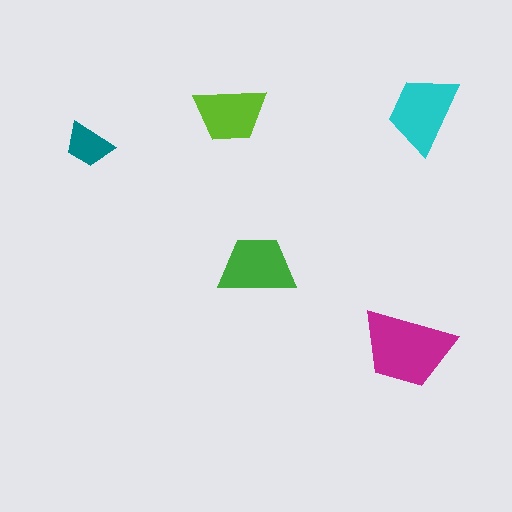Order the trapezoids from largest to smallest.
the magenta one, the cyan one, the green one, the lime one, the teal one.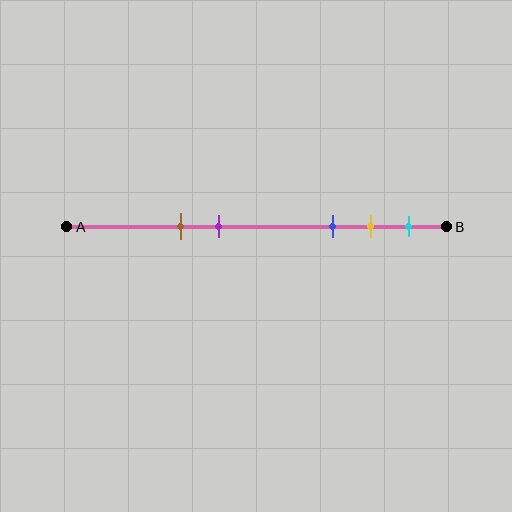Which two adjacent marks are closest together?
The yellow and cyan marks are the closest adjacent pair.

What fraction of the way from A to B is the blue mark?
The blue mark is approximately 70% (0.7) of the way from A to B.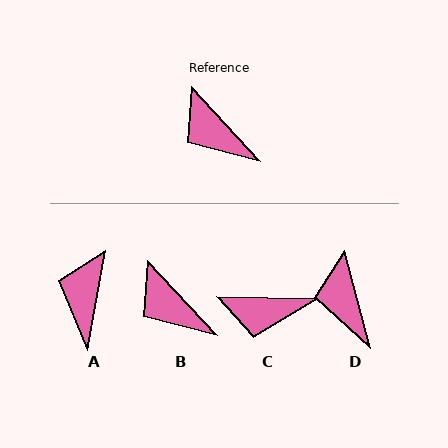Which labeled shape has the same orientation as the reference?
B.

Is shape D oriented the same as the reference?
No, it is off by about 28 degrees.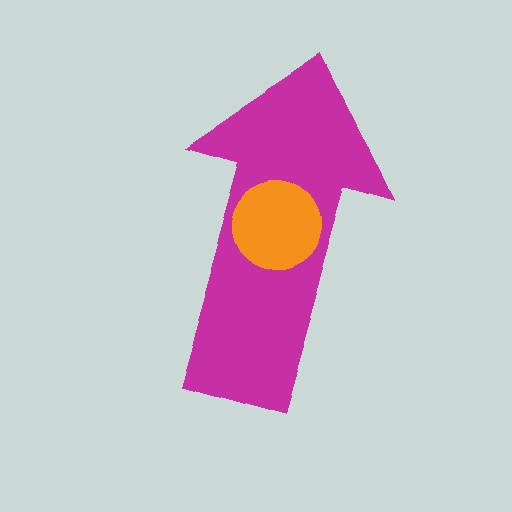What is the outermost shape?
The magenta arrow.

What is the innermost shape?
The orange circle.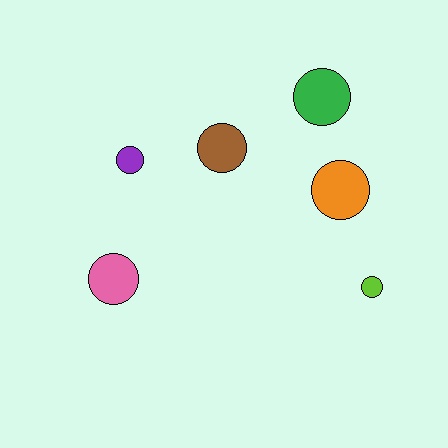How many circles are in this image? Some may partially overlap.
There are 6 circles.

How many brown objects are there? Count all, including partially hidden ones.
There is 1 brown object.